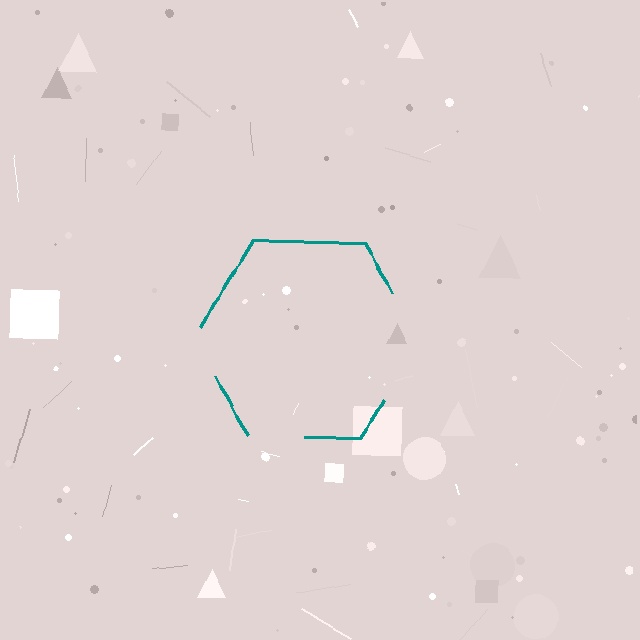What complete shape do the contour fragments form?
The contour fragments form a hexagon.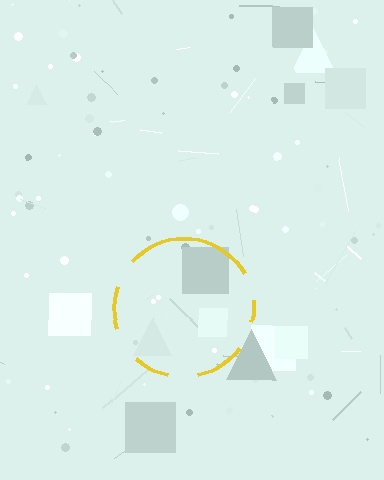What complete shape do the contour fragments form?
The contour fragments form a circle.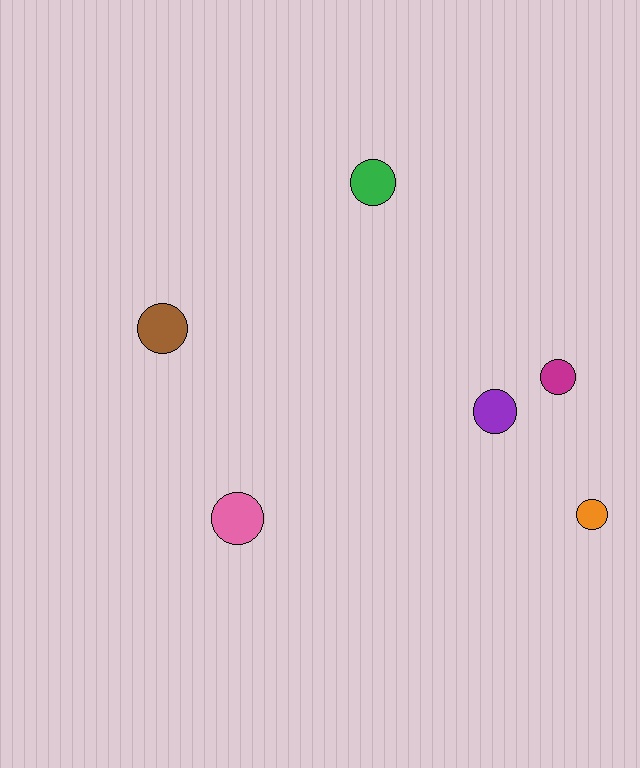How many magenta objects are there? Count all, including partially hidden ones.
There is 1 magenta object.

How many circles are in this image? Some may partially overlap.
There are 6 circles.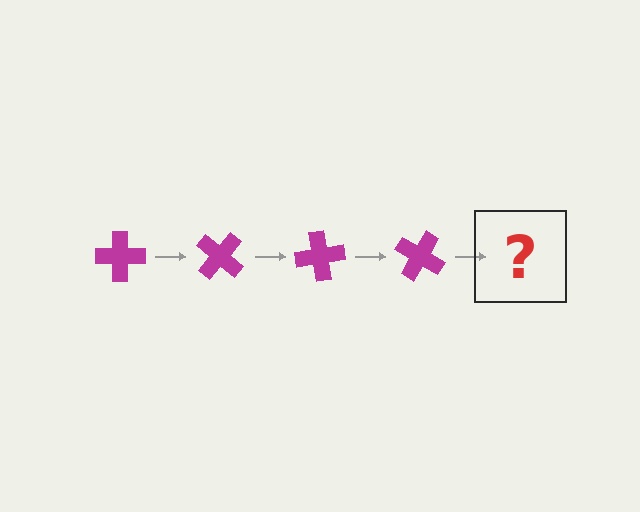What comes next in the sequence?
The next element should be a magenta cross rotated 160 degrees.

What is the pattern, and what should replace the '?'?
The pattern is that the cross rotates 40 degrees each step. The '?' should be a magenta cross rotated 160 degrees.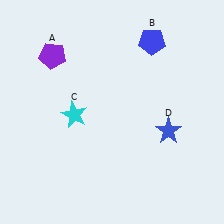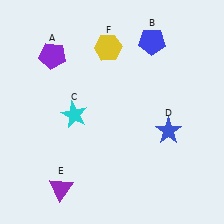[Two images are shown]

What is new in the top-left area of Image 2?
A yellow hexagon (F) was added in the top-left area of Image 2.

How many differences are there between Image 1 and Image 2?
There are 2 differences between the two images.